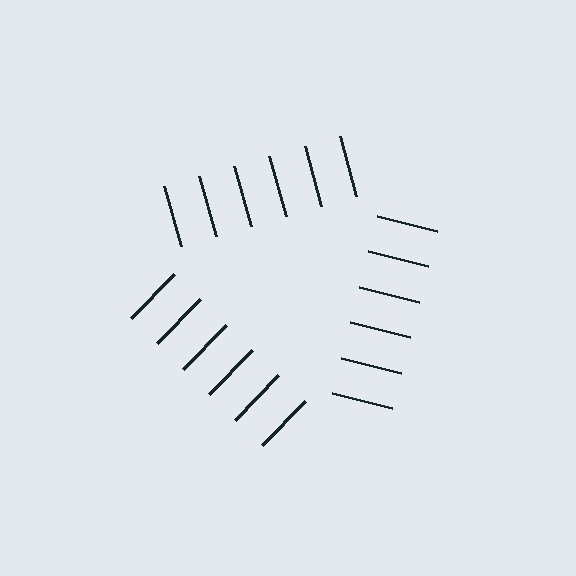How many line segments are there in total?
18 — 6 along each of the 3 edges.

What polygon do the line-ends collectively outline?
An illusory triangle — the line segments terminate on its edges but no continuous stroke is drawn.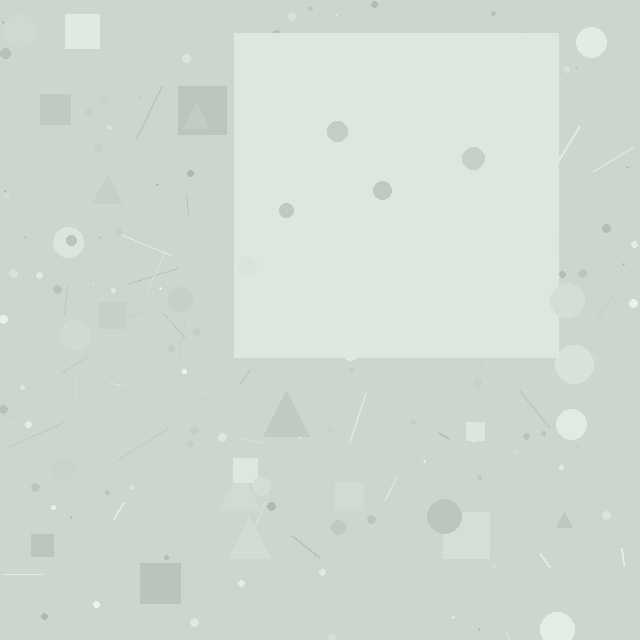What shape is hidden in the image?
A square is hidden in the image.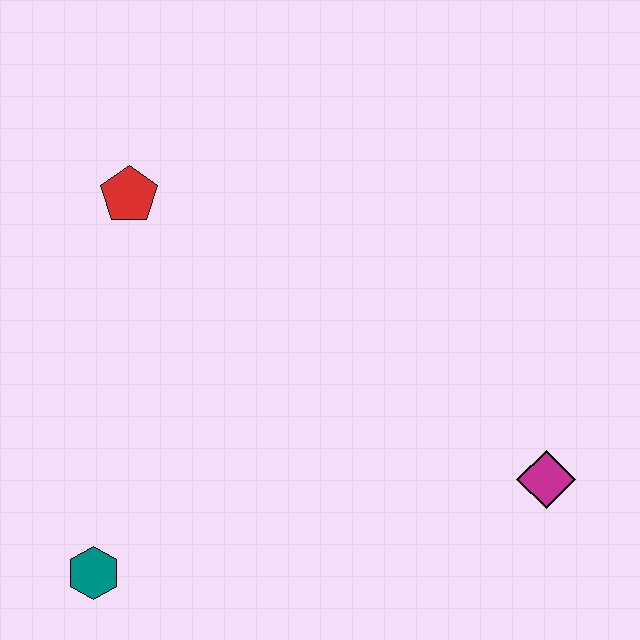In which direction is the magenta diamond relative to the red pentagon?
The magenta diamond is to the right of the red pentagon.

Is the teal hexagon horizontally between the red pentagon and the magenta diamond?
No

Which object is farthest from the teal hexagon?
The magenta diamond is farthest from the teal hexagon.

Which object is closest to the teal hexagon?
The red pentagon is closest to the teal hexagon.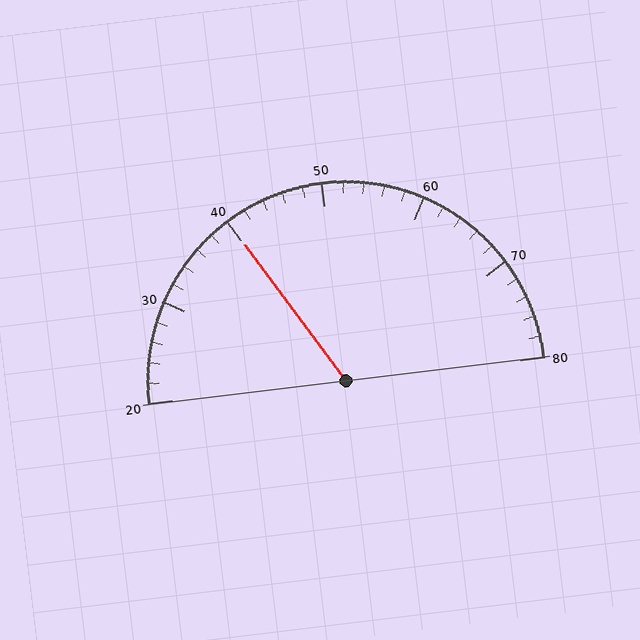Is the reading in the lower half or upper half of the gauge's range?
The reading is in the lower half of the range (20 to 80).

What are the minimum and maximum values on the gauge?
The gauge ranges from 20 to 80.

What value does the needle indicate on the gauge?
The needle indicates approximately 40.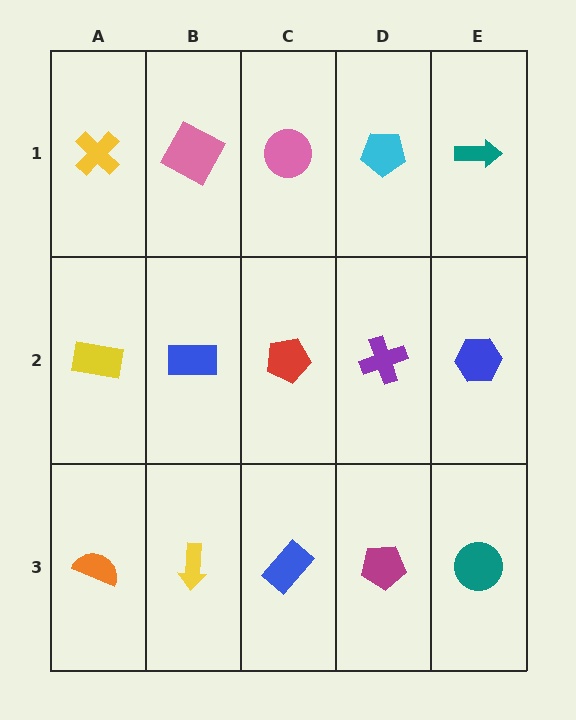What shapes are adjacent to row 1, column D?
A purple cross (row 2, column D), a pink circle (row 1, column C), a teal arrow (row 1, column E).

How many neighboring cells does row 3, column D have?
3.